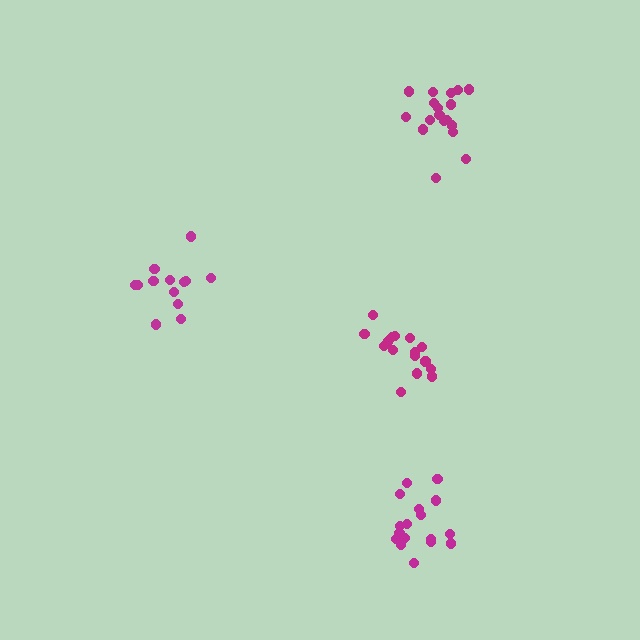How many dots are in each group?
Group 1: 13 dots, Group 2: 18 dots, Group 3: 17 dots, Group 4: 17 dots (65 total).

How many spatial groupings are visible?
There are 4 spatial groupings.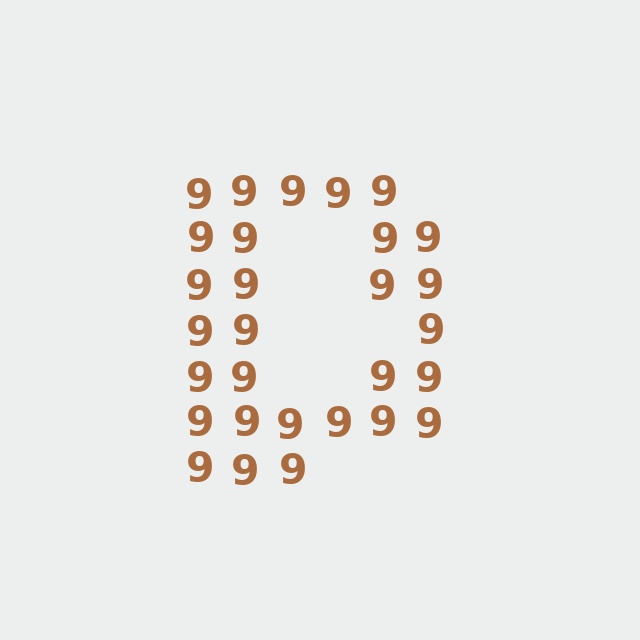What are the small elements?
The small elements are digit 9's.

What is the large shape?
The large shape is the letter D.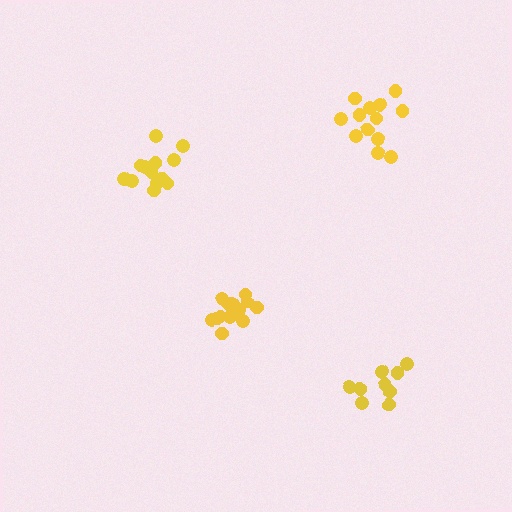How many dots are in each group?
Group 1: 13 dots, Group 2: 13 dots, Group 3: 13 dots, Group 4: 9 dots (48 total).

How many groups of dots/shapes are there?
There are 4 groups.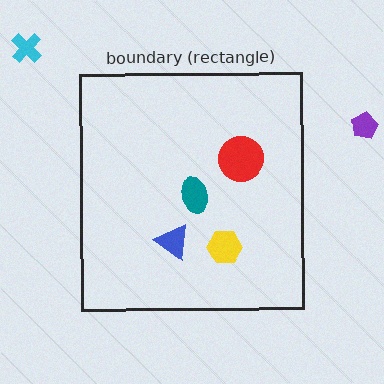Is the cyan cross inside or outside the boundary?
Outside.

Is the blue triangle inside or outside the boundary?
Inside.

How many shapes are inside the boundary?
4 inside, 2 outside.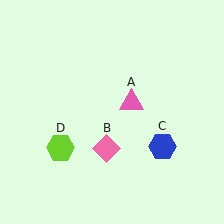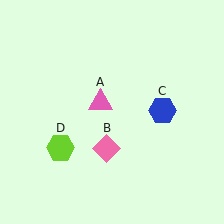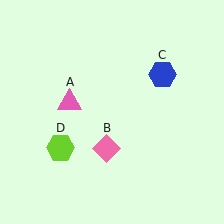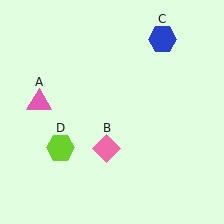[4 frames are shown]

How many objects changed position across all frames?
2 objects changed position: pink triangle (object A), blue hexagon (object C).